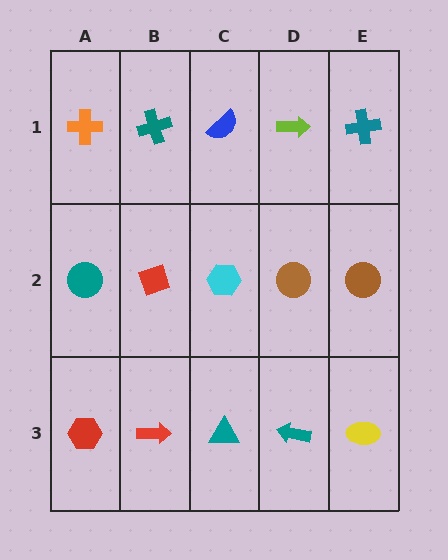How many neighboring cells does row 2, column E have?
3.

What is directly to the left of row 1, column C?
A teal cross.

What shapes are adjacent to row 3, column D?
A brown circle (row 2, column D), a teal triangle (row 3, column C), a yellow ellipse (row 3, column E).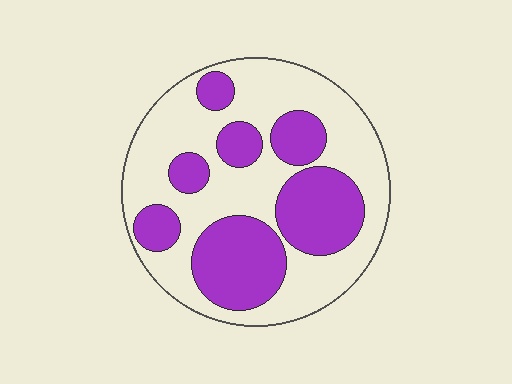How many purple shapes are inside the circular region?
7.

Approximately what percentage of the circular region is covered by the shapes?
Approximately 40%.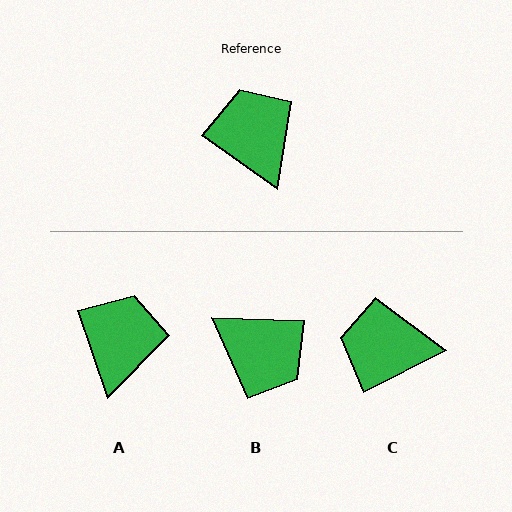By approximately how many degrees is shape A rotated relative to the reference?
Approximately 36 degrees clockwise.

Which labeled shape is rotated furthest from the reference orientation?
B, about 147 degrees away.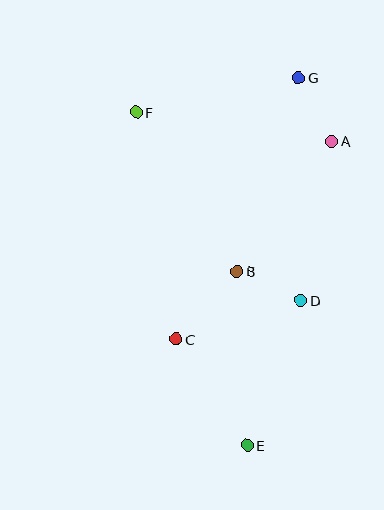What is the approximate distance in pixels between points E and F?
The distance between E and F is approximately 351 pixels.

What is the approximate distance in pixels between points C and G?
The distance between C and G is approximately 289 pixels.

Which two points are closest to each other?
Points B and D are closest to each other.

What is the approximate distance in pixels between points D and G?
The distance between D and G is approximately 223 pixels.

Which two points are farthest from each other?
Points E and G are farthest from each other.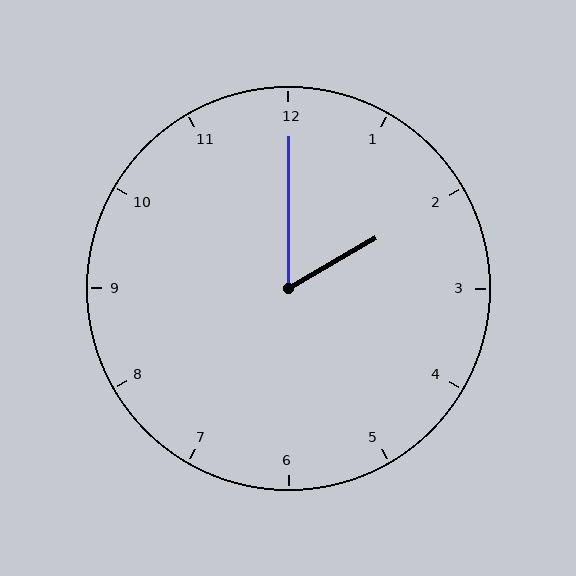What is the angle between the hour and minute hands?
Approximately 60 degrees.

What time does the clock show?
2:00.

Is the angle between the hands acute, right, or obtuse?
It is acute.